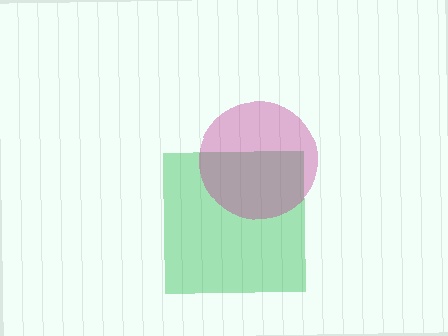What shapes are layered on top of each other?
The layered shapes are: a green square, a magenta circle.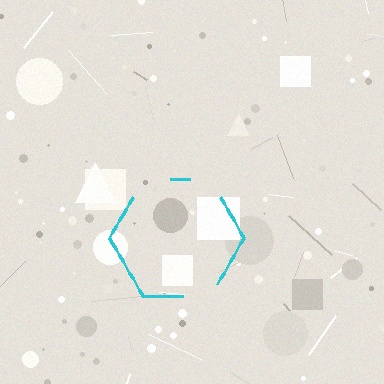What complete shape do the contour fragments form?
The contour fragments form a hexagon.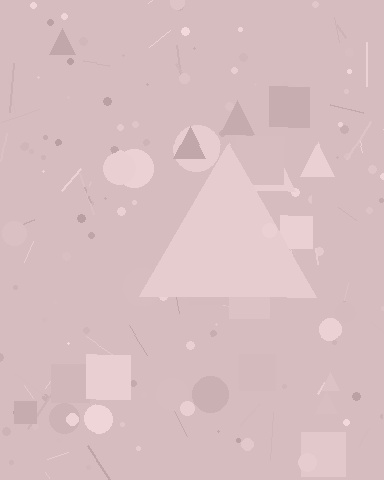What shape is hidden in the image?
A triangle is hidden in the image.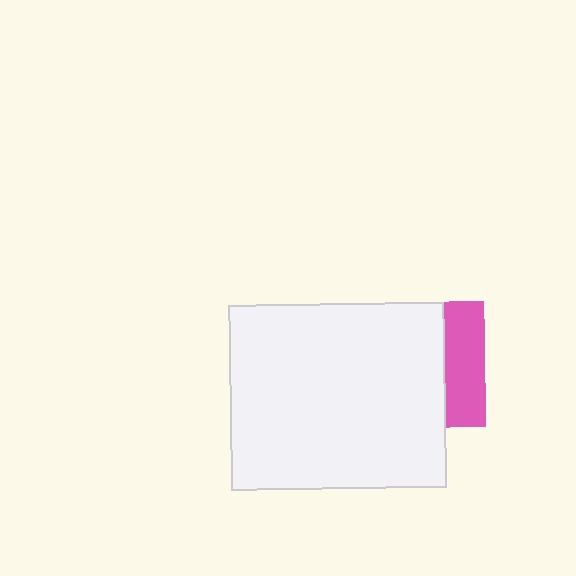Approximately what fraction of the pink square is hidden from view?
Roughly 68% of the pink square is hidden behind the white rectangle.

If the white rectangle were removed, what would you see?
You would see the complete pink square.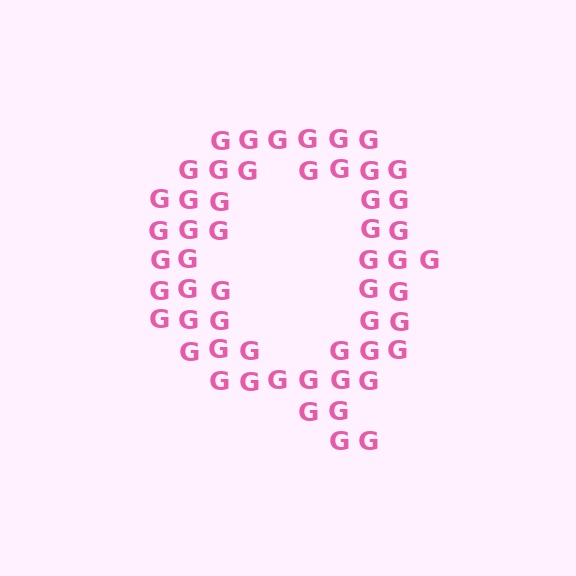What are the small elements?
The small elements are letter G's.